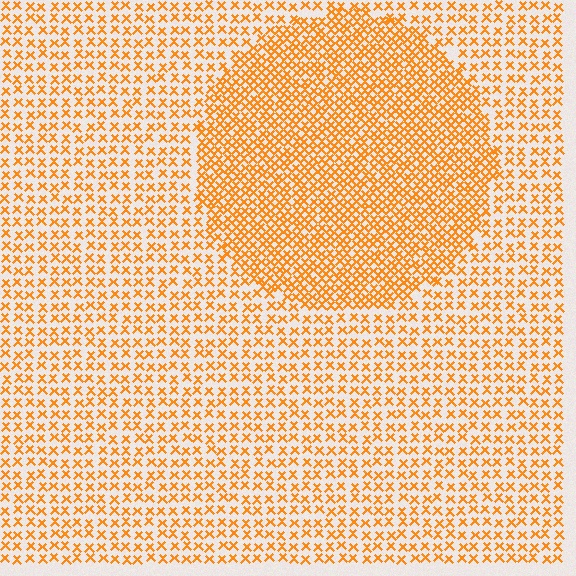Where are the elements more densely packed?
The elements are more densely packed inside the circle boundary.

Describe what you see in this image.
The image contains small orange elements arranged at two different densities. A circle-shaped region is visible where the elements are more densely packed than the surrounding area.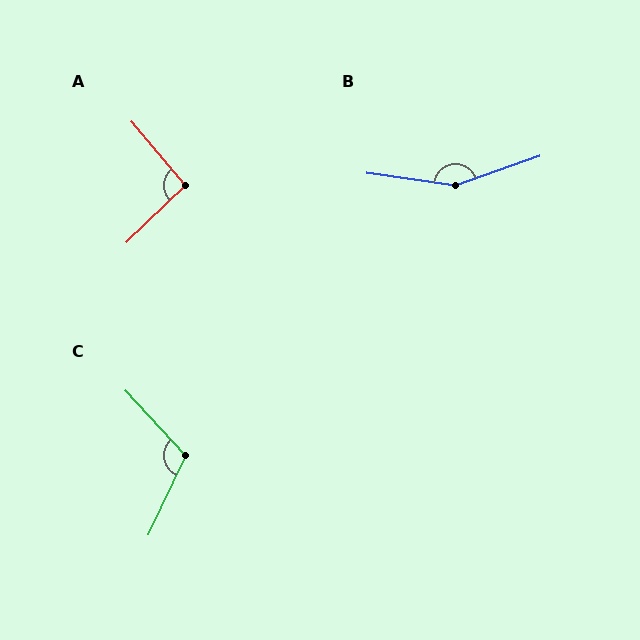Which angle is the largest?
B, at approximately 153 degrees.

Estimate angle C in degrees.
Approximately 112 degrees.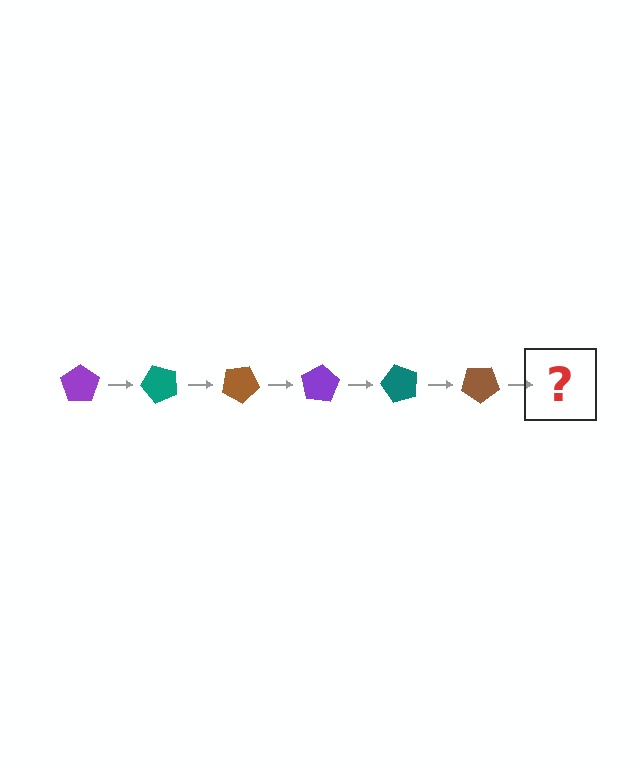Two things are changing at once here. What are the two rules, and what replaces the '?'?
The two rules are that it rotates 50 degrees each step and the color cycles through purple, teal, and brown. The '?' should be a purple pentagon, rotated 300 degrees from the start.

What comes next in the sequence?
The next element should be a purple pentagon, rotated 300 degrees from the start.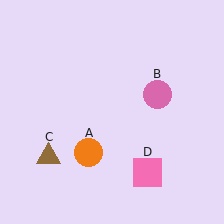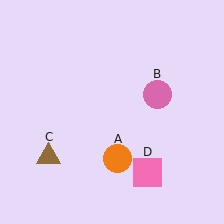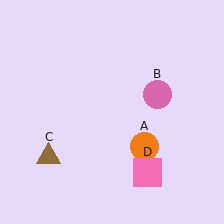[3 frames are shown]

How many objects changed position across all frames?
1 object changed position: orange circle (object A).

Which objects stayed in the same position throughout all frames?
Pink circle (object B) and brown triangle (object C) and pink square (object D) remained stationary.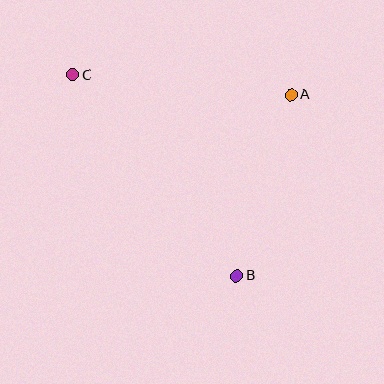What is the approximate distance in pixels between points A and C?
The distance between A and C is approximately 219 pixels.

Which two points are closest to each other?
Points A and B are closest to each other.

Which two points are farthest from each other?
Points B and C are farthest from each other.